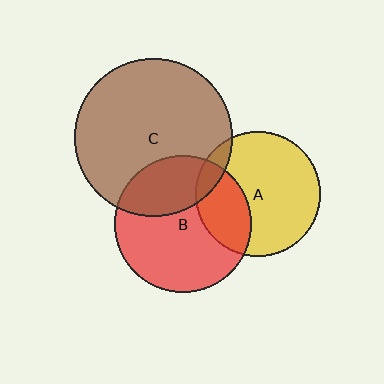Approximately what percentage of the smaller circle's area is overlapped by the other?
Approximately 10%.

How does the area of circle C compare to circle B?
Approximately 1.3 times.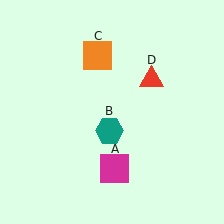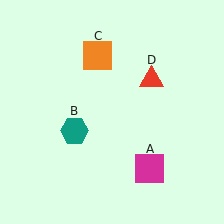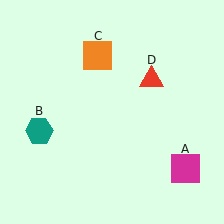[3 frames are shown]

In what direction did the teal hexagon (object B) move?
The teal hexagon (object B) moved left.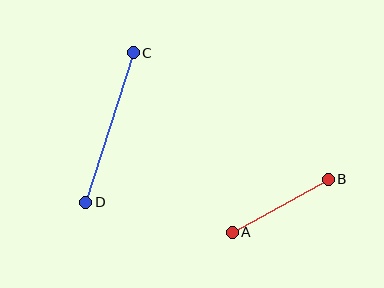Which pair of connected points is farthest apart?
Points C and D are farthest apart.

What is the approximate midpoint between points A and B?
The midpoint is at approximately (280, 206) pixels.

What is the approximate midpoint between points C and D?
The midpoint is at approximately (109, 127) pixels.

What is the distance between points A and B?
The distance is approximately 110 pixels.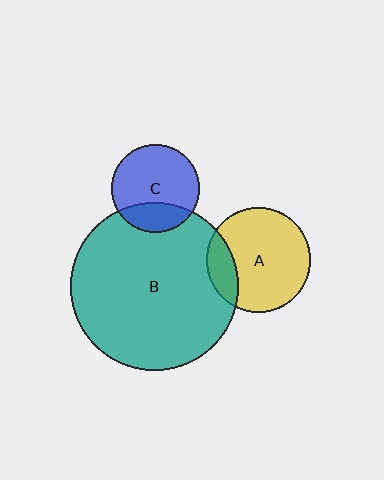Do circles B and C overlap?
Yes.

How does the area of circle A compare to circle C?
Approximately 1.4 times.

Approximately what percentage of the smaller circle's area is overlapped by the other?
Approximately 25%.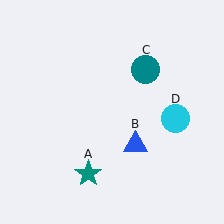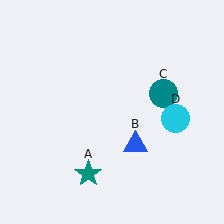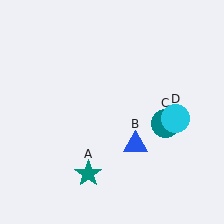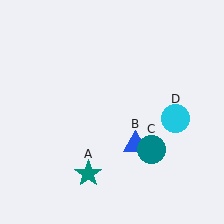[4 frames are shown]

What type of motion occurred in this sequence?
The teal circle (object C) rotated clockwise around the center of the scene.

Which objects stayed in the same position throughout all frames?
Teal star (object A) and blue triangle (object B) and cyan circle (object D) remained stationary.